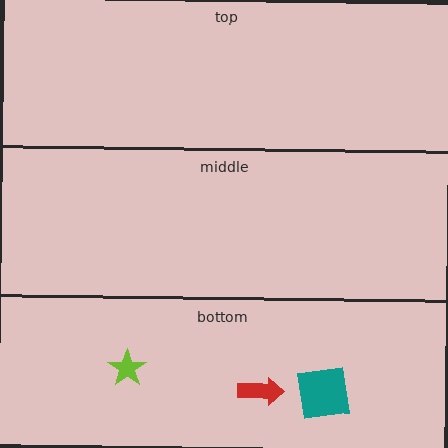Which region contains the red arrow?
The bottom region.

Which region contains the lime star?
The bottom region.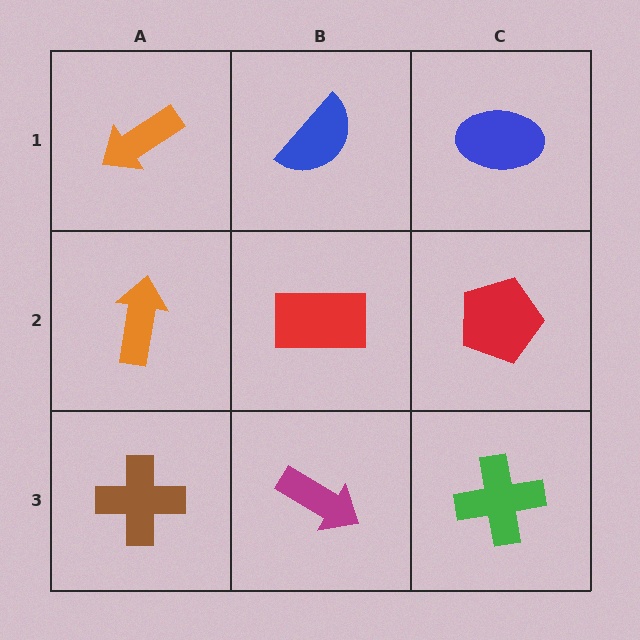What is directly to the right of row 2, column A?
A red rectangle.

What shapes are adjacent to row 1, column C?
A red pentagon (row 2, column C), a blue semicircle (row 1, column B).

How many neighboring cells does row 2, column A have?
3.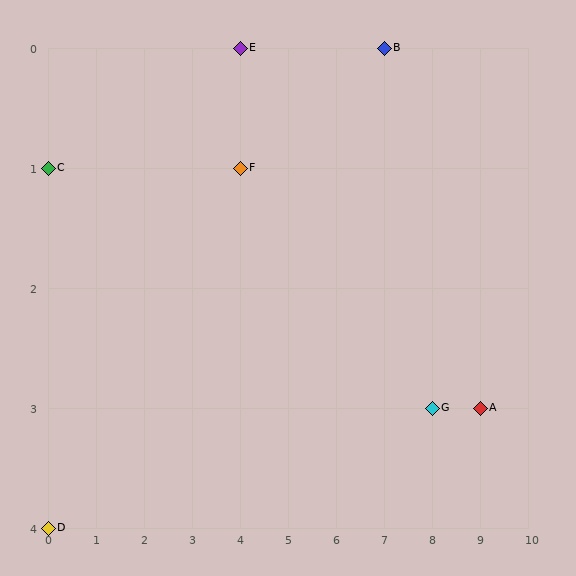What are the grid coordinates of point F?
Point F is at grid coordinates (4, 1).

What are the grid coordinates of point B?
Point B is at grid coordinates (7, 0).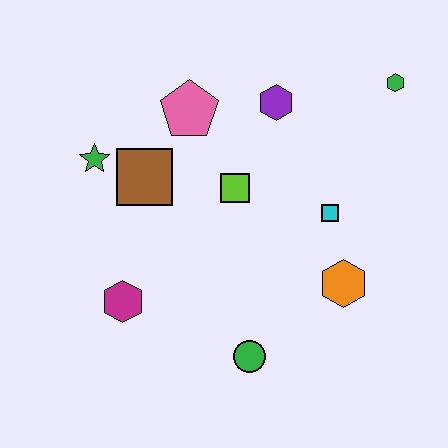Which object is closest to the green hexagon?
The purple hexagon is closest to the green hexagon.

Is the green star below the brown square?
No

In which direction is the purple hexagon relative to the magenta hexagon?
The purple hexagon is above the magenta hexagon.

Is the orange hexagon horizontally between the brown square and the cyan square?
No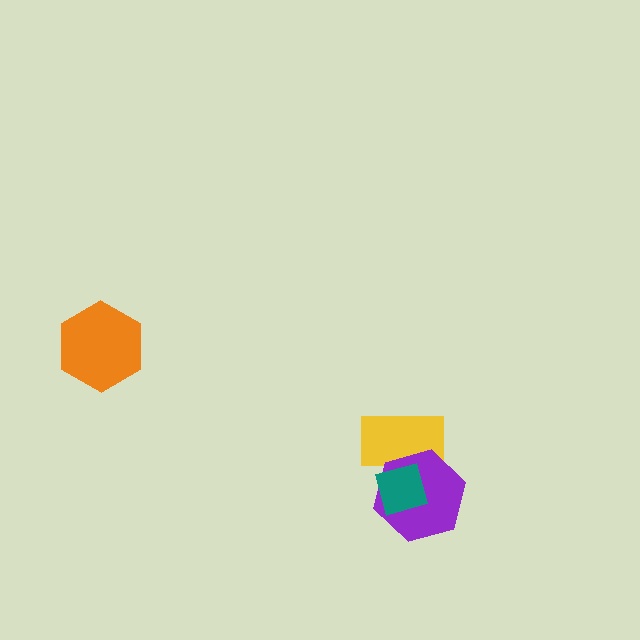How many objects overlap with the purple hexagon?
2 objects overlap with the purple hexagon.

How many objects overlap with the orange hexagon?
0 objects overlap with the orange hexagon.